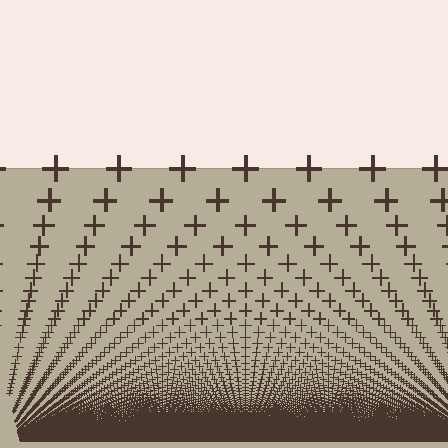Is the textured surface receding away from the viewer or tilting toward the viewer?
The surface appears to tilt toward the viewer. Texture elements get larger and sparser toward the top.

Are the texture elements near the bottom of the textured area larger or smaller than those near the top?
Smaller. The gradient is inverted — elements near the bottom are smaller and denser.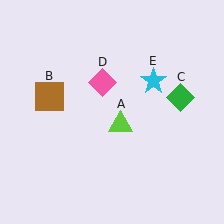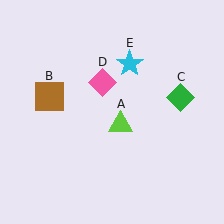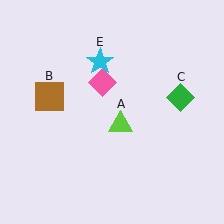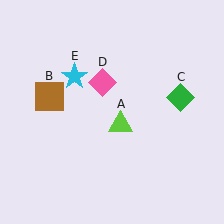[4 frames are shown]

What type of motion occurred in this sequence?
The cyan star (object E) rotated counterclockwise around the center of the scene.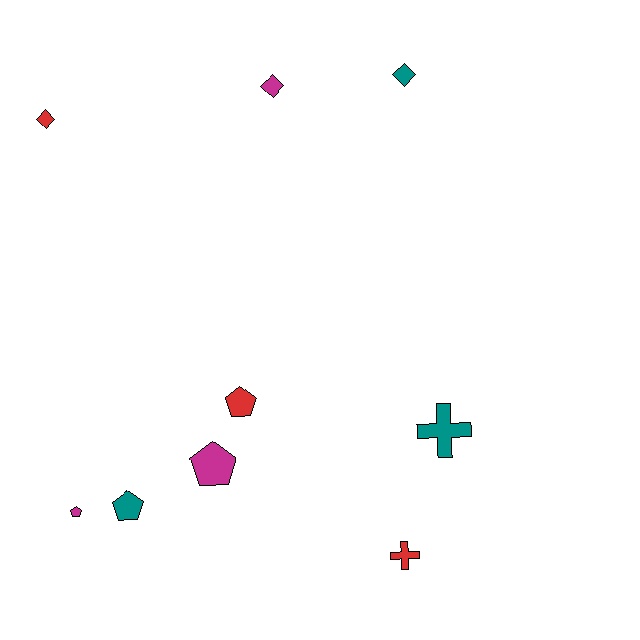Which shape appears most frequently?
Pentagon, with 4 objects.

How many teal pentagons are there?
There is 1 teal pentagon.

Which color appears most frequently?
Red, with 3 objects.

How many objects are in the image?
There are 9 objects.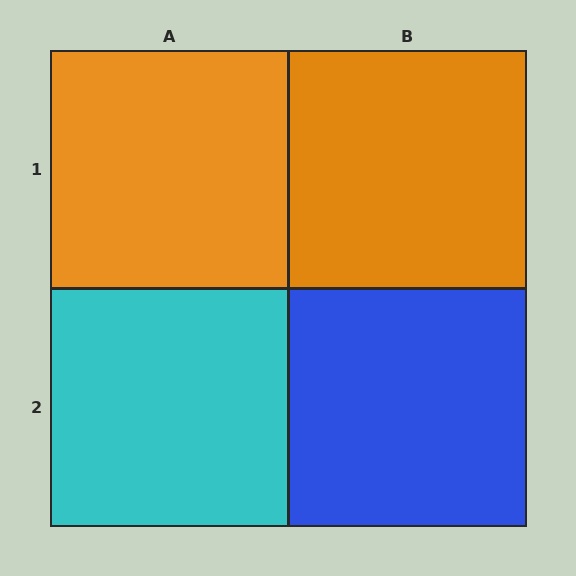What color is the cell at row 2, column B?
Blue.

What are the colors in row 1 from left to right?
Orange, orange.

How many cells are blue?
1 cell is blue.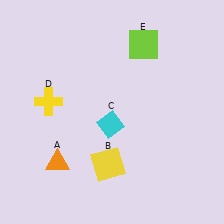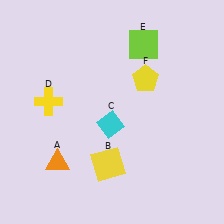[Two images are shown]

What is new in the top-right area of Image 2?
A yellow pentagon (F) was added in the top-right area of Image 2.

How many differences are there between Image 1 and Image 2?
There is 1 difference between the two images.